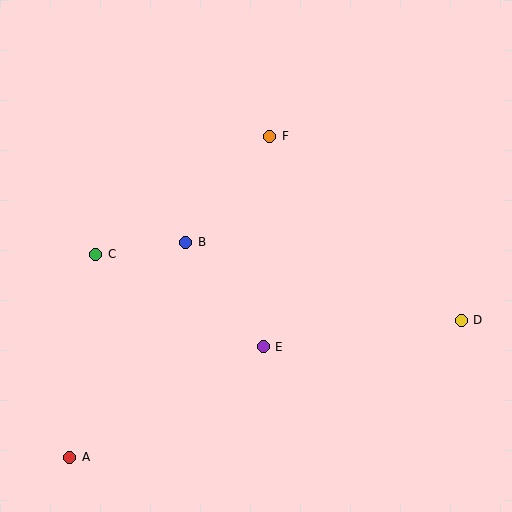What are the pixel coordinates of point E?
Point E is at (263, 347).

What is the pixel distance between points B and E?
The distance between B and E is 130 pixels.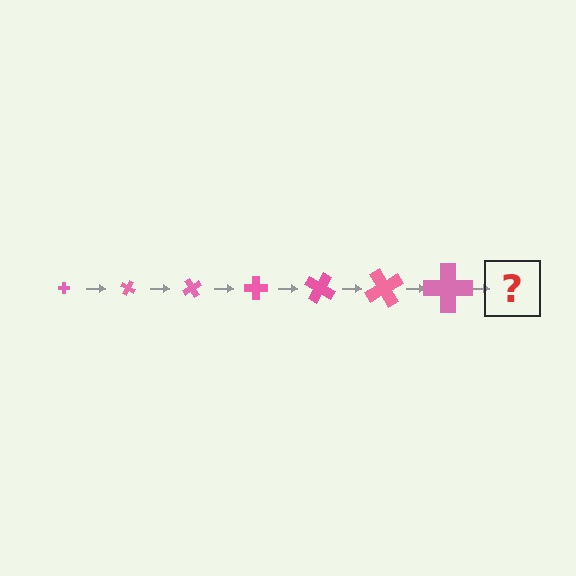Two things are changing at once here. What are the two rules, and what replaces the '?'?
The two rules are that the cross grows larger each step and it rotates 30 degrees each step. The '?' should be a cross, larger than the previous one and rotated 210 degrees from the start.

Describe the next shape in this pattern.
It should be a cross, larger than the previous one and rotated 210 degrees from the start.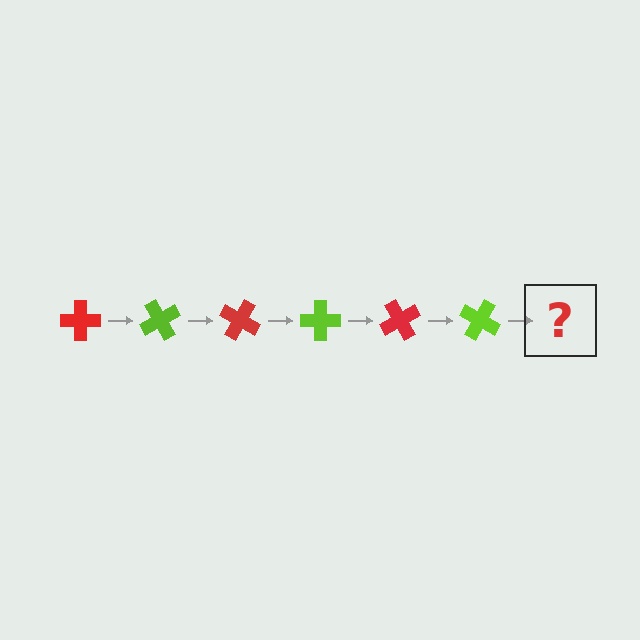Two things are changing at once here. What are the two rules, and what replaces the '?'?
The two rules are that it rotates 60 degrees each step and the color cycles through red and lime. The '?' should be a red cross, rotated 360 degrees from the start.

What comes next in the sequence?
The next element should be a red cross, rotated 360 degrees from the start.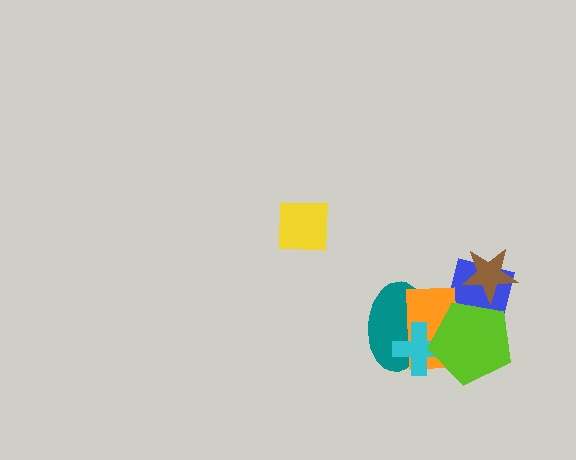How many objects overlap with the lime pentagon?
4 objects overlap with the lime pentagon.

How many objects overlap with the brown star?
1 object overlaps with the brown star.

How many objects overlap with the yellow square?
0 objects overlap with the yellow square.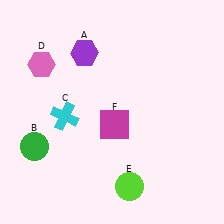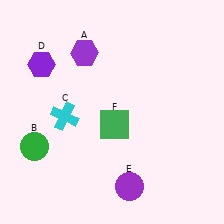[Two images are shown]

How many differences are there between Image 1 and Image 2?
There are 3 differences between the two images.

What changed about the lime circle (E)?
In Image 1, E is lime. In Image 2, it changed to purple.